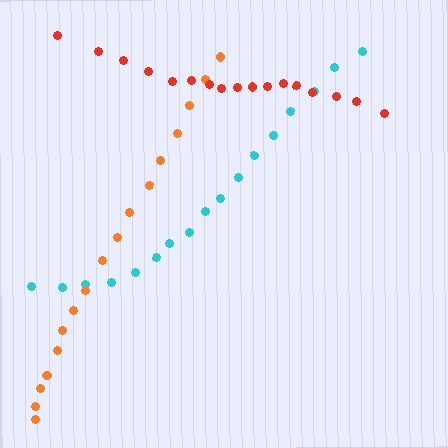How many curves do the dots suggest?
There are 3 distinct paths.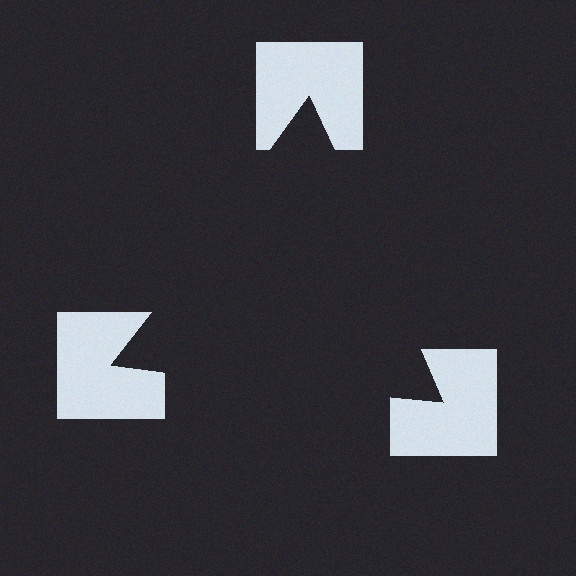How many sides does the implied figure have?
3 sides.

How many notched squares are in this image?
There are 3 — one at each vertex of the illusory triangle.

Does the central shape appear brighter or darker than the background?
It typically appears slightly darker than the background, even though no actual brightness change is drawn.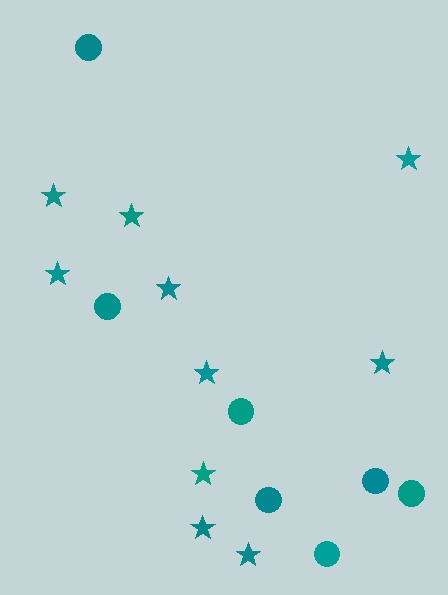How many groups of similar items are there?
There are 2 groups: one group of circles (7) and one group of stars (10).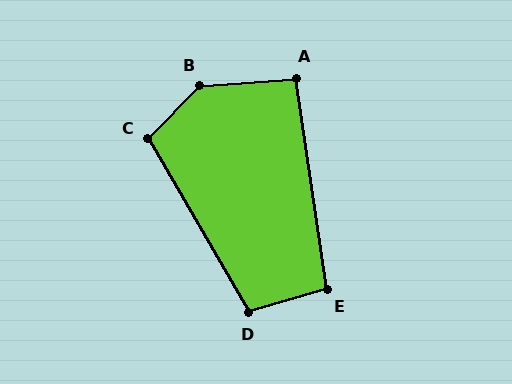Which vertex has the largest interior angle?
B, at approximately 138 degrees.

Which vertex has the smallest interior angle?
A, at approximately 94 degrees.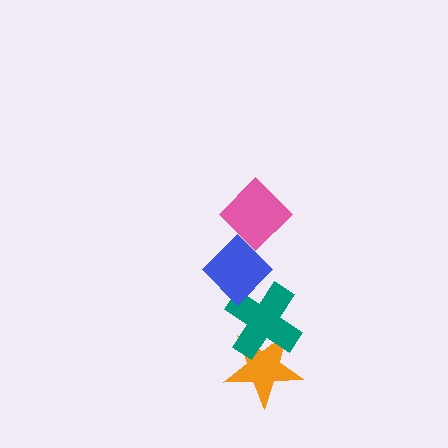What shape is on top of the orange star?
The teal cross is on top of the orange star.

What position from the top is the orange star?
The orange star is 4th from the top.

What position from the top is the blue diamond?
The blue diamond is 2nd from the top.